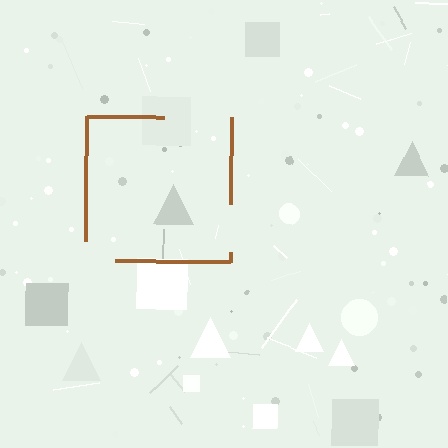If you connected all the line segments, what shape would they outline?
They would outline a square.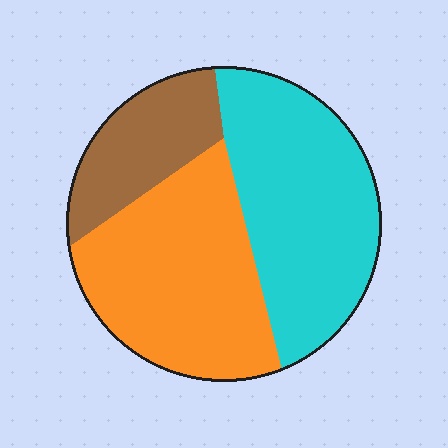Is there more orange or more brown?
Orange.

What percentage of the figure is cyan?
Cyan covers around 40% of the figure.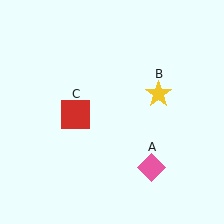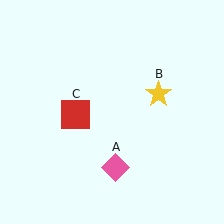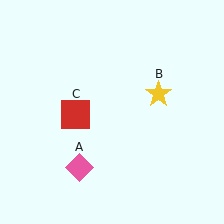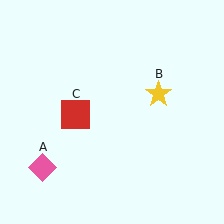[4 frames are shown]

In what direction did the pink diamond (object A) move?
The pink diamond (object A) moved left.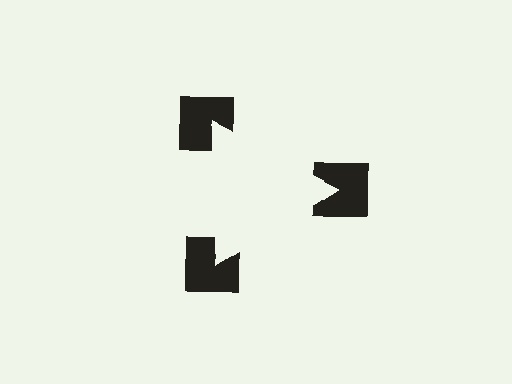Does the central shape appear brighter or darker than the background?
It typically appears slightly brighter than the background, even though no actual brightness change is drawn.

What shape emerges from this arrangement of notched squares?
An illusory triangle — its edges are inferred from the aligned wedge cuts in the notched squares, not physically drawn.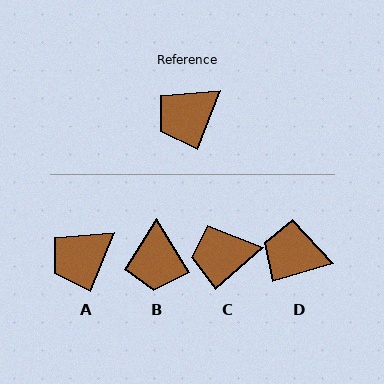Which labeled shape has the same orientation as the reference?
A.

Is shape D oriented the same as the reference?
No, it is off by about 52 degrees.